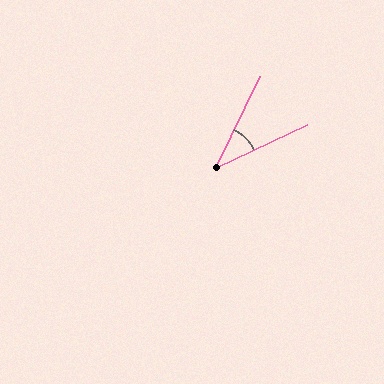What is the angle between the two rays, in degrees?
Approximately 39 degrees.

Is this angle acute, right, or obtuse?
It is acute.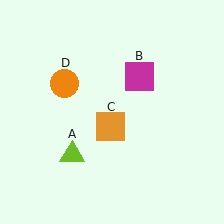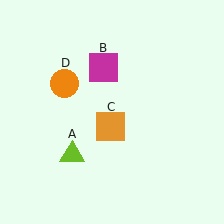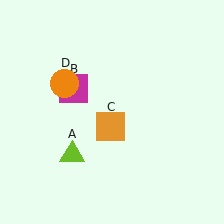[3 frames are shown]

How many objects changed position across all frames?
1 object changed position: magenta square (object B).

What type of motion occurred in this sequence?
The magenta square (object B) rotated counterclockwise around the center of the scene.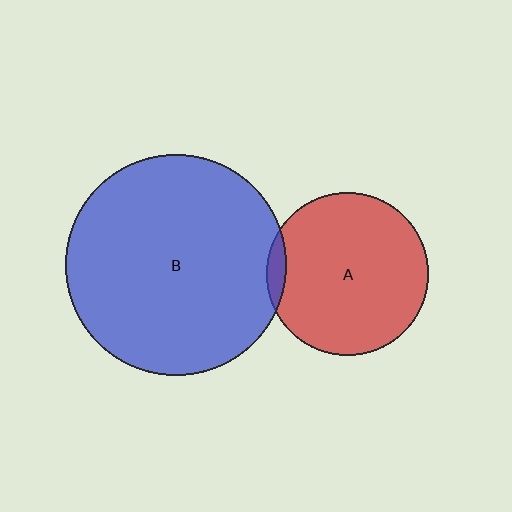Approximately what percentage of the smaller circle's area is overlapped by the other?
Approximately 5%.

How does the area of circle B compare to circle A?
Approximately 1.8 times.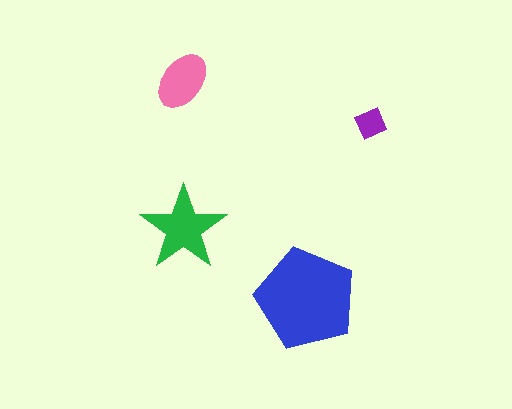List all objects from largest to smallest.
The blue pentagon, the green star, the pink ellipse, the purple diamond.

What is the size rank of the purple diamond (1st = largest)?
4th.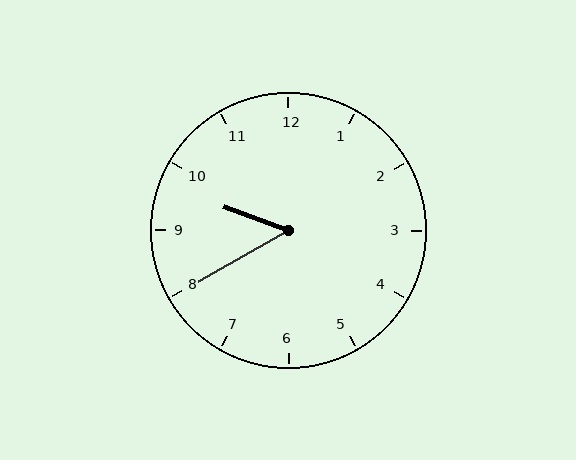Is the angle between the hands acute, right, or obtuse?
It is acute.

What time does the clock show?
9:40.